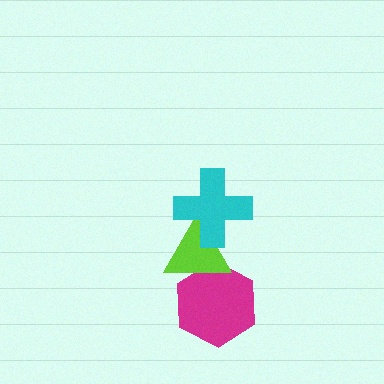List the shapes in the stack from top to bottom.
From top to bottom: the cyan cross, the lime triangle, the magenta hexagon.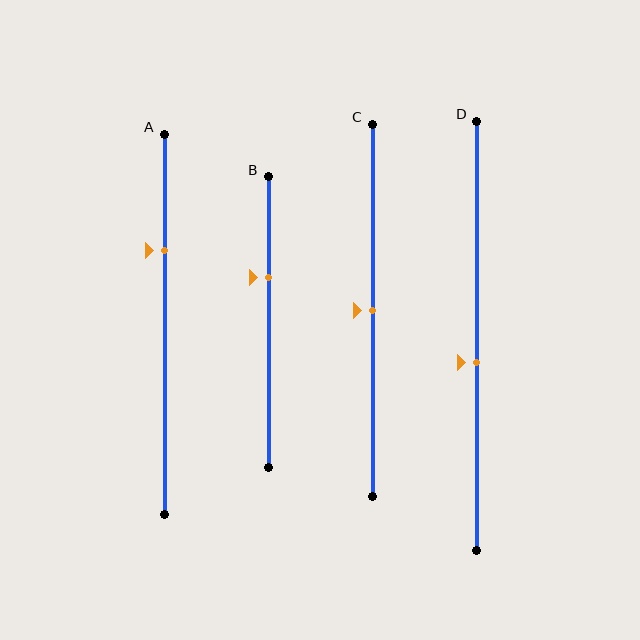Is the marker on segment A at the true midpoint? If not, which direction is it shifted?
No, the marker on segment A is shifted upward by about 19% of the segment length.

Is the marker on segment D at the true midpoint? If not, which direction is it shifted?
No, the marker on segment D is shifted downward by about 6% of the segment length.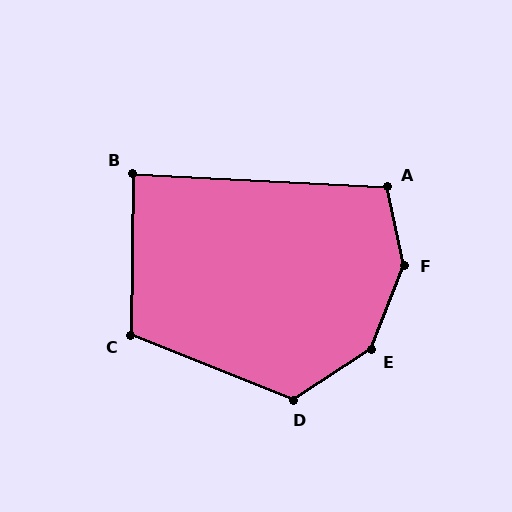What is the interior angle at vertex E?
Approximately 144 degrees (obtuse).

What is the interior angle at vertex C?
Approximately 111 degrees (obtuse).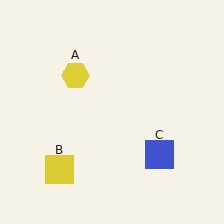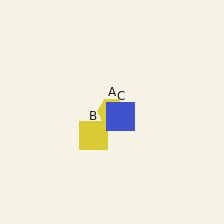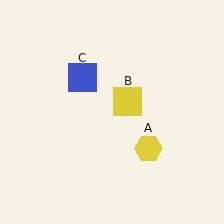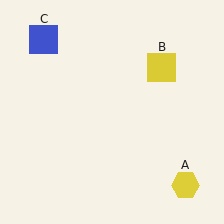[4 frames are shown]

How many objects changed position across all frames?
3 objects changed position: yellow hexagon (object A), yellow square (object B), blue square (object C).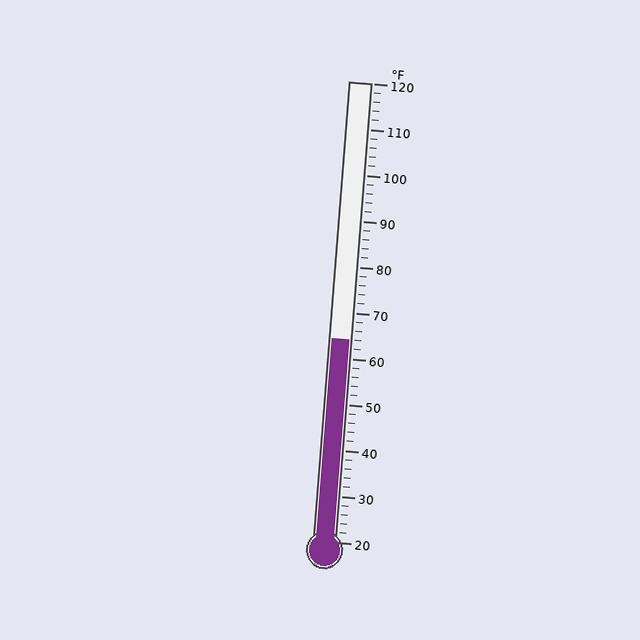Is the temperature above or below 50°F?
The temperature is above 50°F.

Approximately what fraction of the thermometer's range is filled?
The thermometer is filled to approximately 45% of its range.